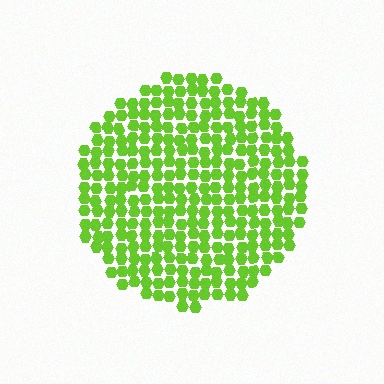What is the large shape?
The large shape is a circle.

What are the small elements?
The small elements are hexagons.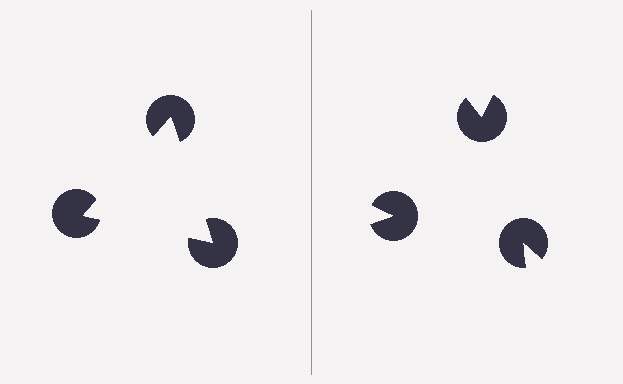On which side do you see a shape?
An illusory triangle appears on the left side. On the right side the wedge cuts are rotated, so no coherent shape forms.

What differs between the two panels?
The pac-man discs are positioned identically on both sides; only the wedge orientations differ. On the left they align to a triangle; on the right they are misaligned.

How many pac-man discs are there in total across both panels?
6 — 3 on each side.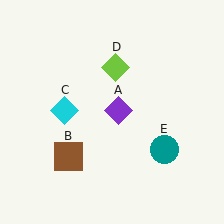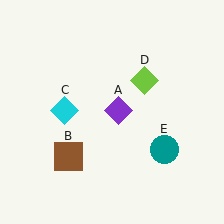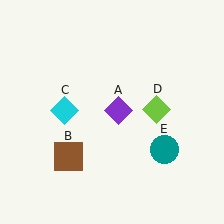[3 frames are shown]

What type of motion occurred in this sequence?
The lime diamond (object D) rotated clockwise around the center of the scene.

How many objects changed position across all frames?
1 object changed position: lime diamond (object D).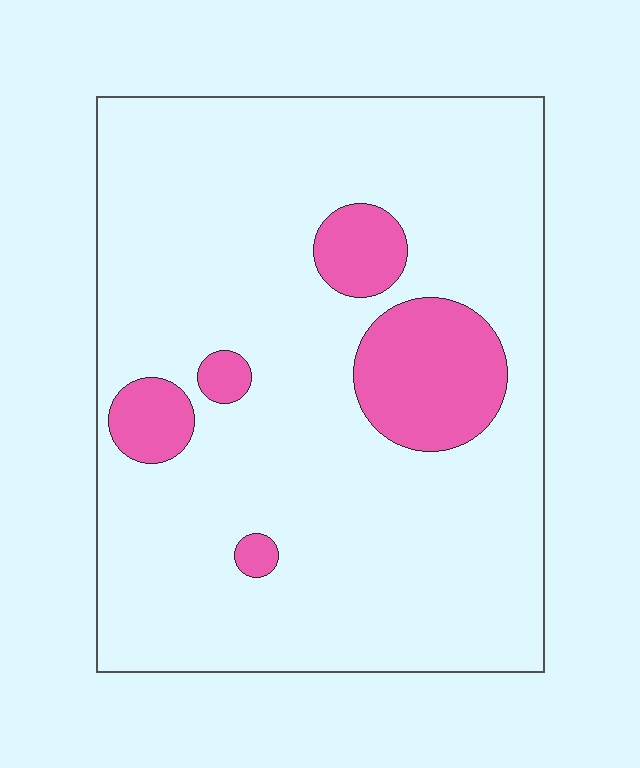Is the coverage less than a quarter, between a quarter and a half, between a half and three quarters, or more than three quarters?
Less than a quarter.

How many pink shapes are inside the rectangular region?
5.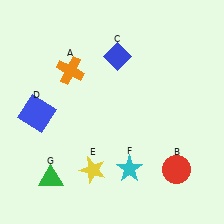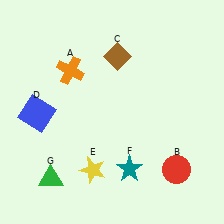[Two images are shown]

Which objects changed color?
C changed from blue to brown. F changed from cyan to teal.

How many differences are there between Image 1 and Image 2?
There are 2 differences between the two images.